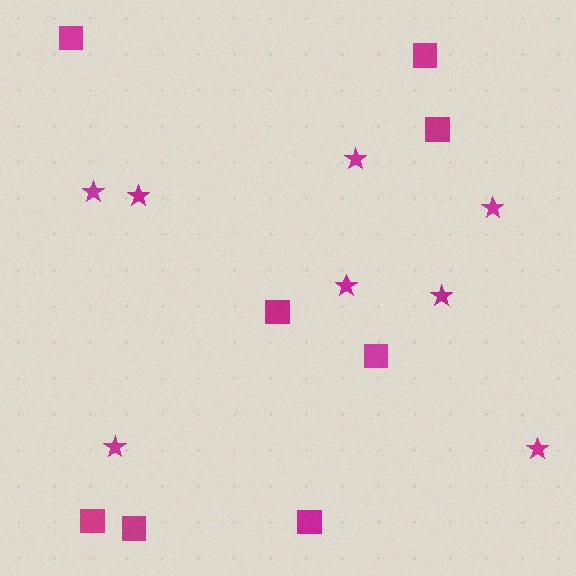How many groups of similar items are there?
There are 2 groups: one group of stars (8) and one group of squares (8).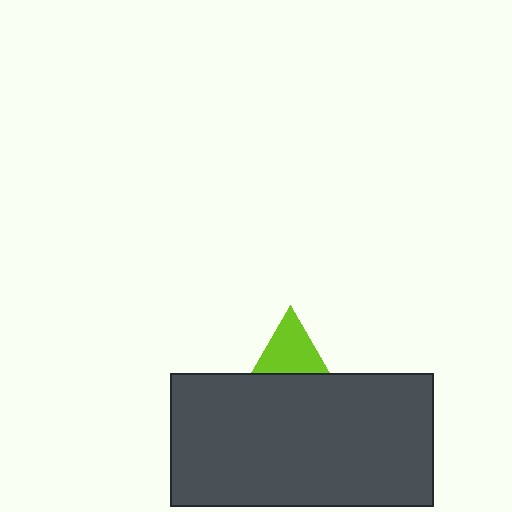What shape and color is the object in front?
The object in front is a dark gray rectangle.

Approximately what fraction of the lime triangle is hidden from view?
Roughly 63% of the lime triangle is hidden behind the dark gray rectangle.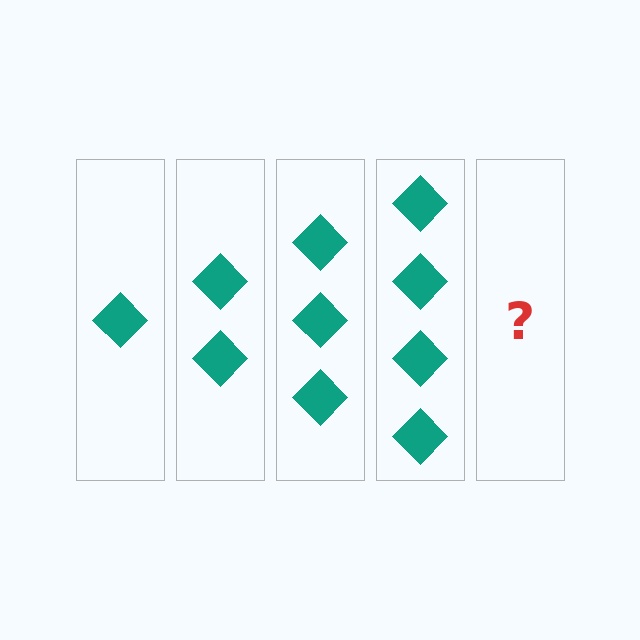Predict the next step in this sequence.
The next step is 5 diamonds.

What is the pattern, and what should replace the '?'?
The pattern is that each step adds one more diamond. The '?' should be 5 diamonds.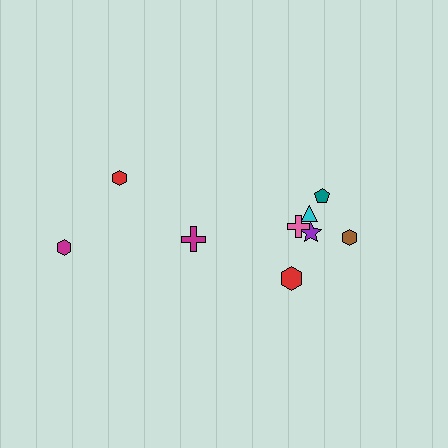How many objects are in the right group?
There are 6 objects.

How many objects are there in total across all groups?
There are 9 objects.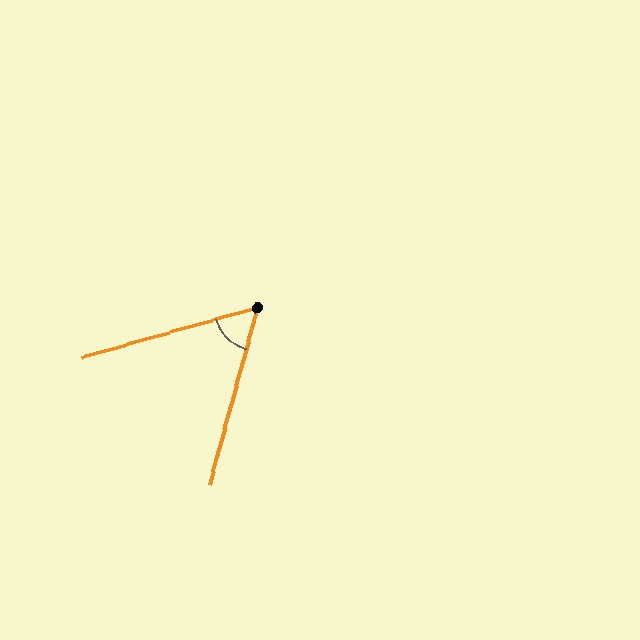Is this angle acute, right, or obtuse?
It is acute.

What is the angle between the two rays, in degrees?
Approximately 59 degrees.